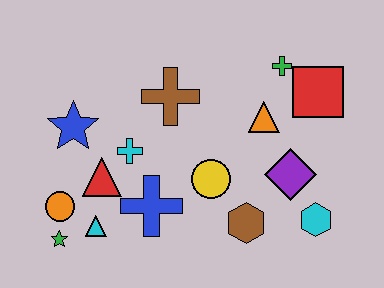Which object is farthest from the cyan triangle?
The red square is farthest from the cyan triangle.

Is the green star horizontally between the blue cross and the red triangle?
No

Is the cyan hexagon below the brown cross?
Yes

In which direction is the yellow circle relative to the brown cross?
The yellow circle is below the brown cross.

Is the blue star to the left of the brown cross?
Yes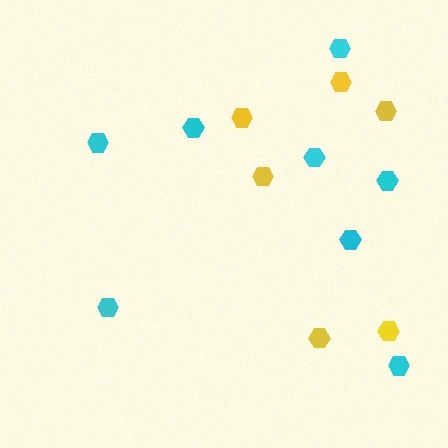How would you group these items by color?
There are 2 groups: one group of cyan hexagons (8) and one group of yellow hexagons (6).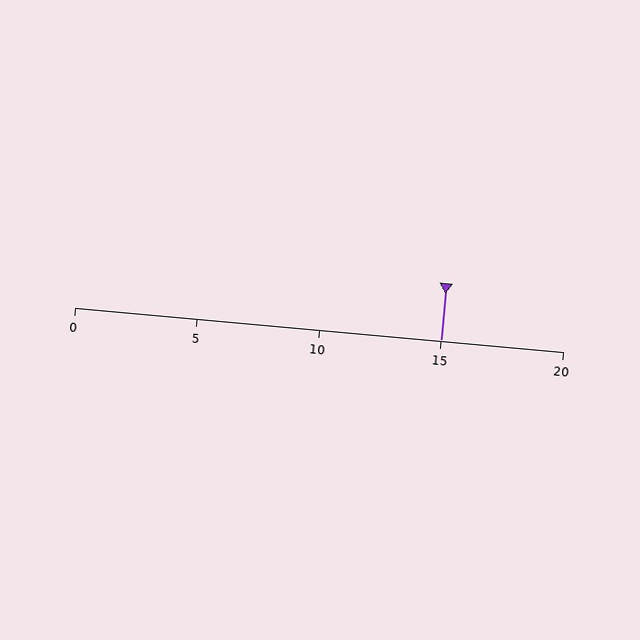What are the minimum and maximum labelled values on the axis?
The axis runs from 0 to 20.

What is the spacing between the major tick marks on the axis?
The major ticks are spaced 5 apart.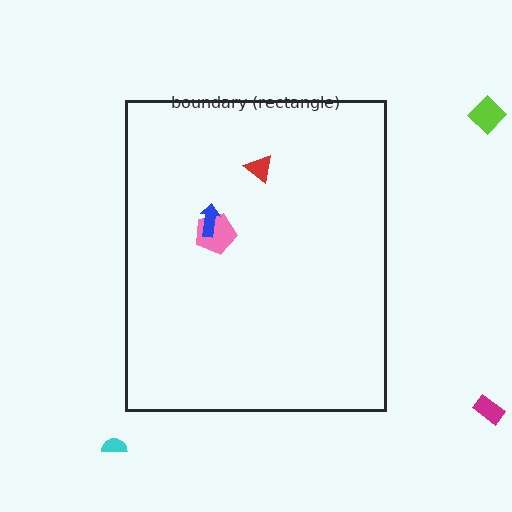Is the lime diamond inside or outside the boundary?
Outside.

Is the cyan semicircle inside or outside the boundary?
Outside.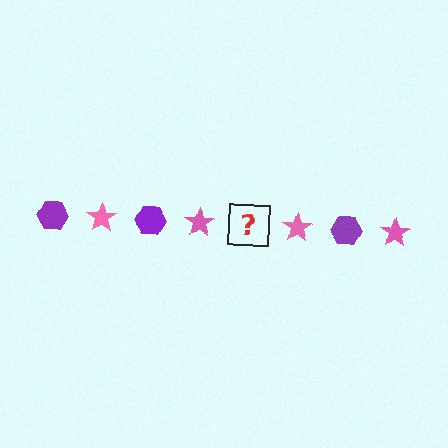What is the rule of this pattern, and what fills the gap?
The rule is that the pattern alternates between purple hexagon and pink star. The gap should be filled with a purple hexagon.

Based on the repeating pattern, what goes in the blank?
The blank should be a purple hexagon.